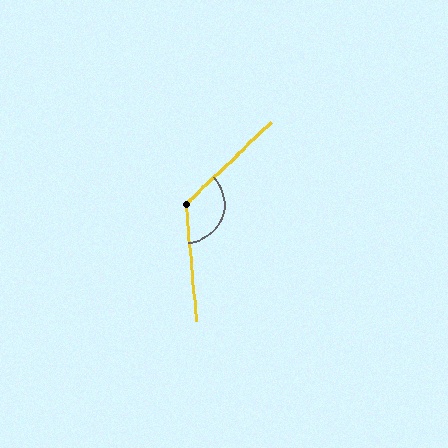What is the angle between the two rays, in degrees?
Approximately 129 degrees.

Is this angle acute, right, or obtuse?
It is obtuse.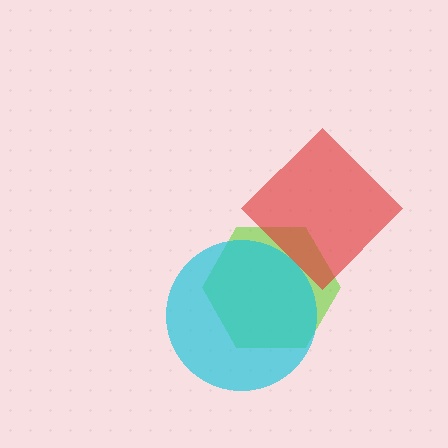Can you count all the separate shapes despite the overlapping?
Yes, there are 3 separate shapes.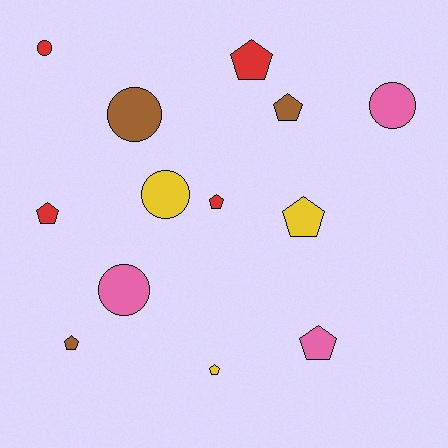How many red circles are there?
There is 1 red circle.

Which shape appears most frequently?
Pentagon, with 8 objects.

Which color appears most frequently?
Red, with 4 objects.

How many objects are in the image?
There are 13 objects.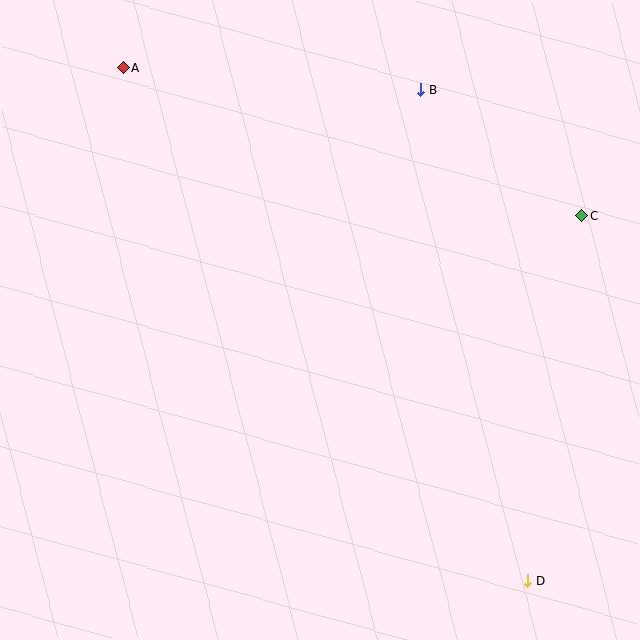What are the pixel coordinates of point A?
Point A is at (123, 68).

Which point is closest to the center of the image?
Point B at (421, 90) is closest to the center.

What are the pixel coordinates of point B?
Point B is at (421, 90).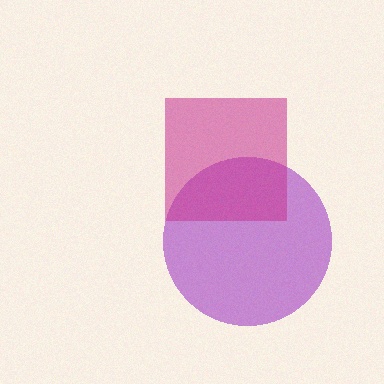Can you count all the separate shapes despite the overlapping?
Yes, there are 2 separate shapes.